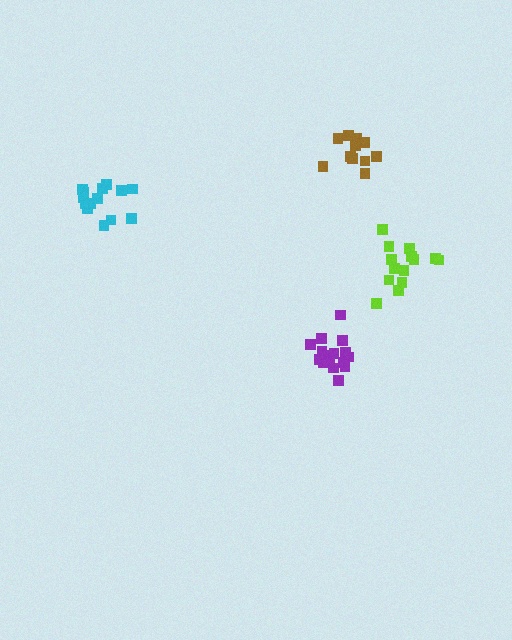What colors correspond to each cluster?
The clusters are colored: purple, lime, cyan, brown.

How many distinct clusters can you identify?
There are 4 distinct clusters.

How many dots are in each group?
Group 1: 16 dots, Group 2: 14 dots, Group 3: 14 dots, Group 4: 11 dots (55 total).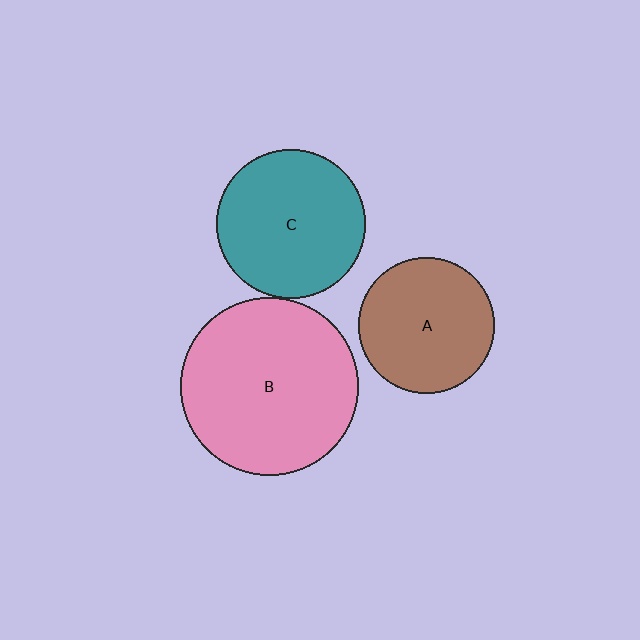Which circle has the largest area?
Circle B (pink).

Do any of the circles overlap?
No, none of the circles overlap.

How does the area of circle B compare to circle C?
Approximately 1.4 times.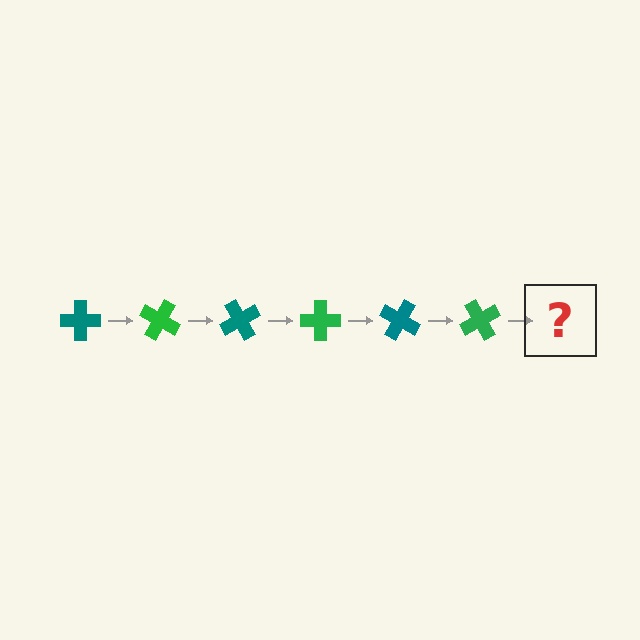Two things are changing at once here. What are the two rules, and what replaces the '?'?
The two rules are that it rotates 30 degrees each step and the color cycles through teal and green. The '?' should be a teal cross, rotated 180 degrees from the start.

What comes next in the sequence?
The next element should be a teal cross, rotated 180 degrees from the start.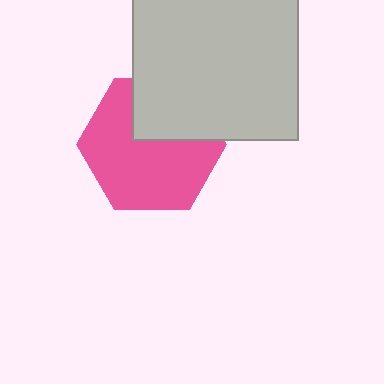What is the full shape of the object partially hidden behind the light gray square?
The partially hidden object is a pink hexagon.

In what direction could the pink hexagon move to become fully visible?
The pink hexagon could move down. That would shift it out from behind the light gray square entirely.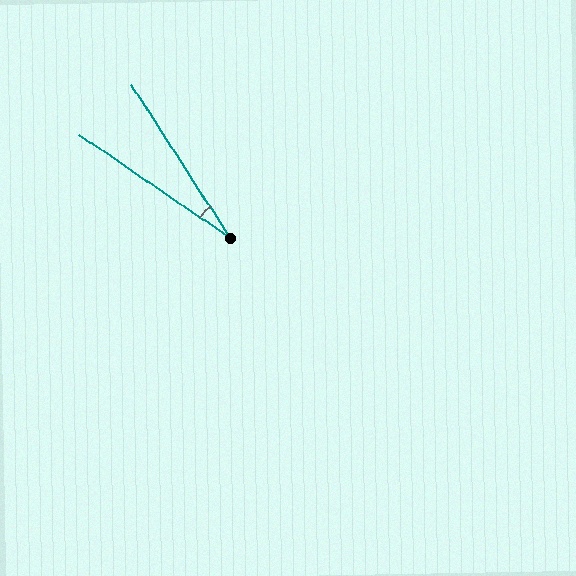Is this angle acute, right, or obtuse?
It is acute.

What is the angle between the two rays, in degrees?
Approximately 23 degrees.